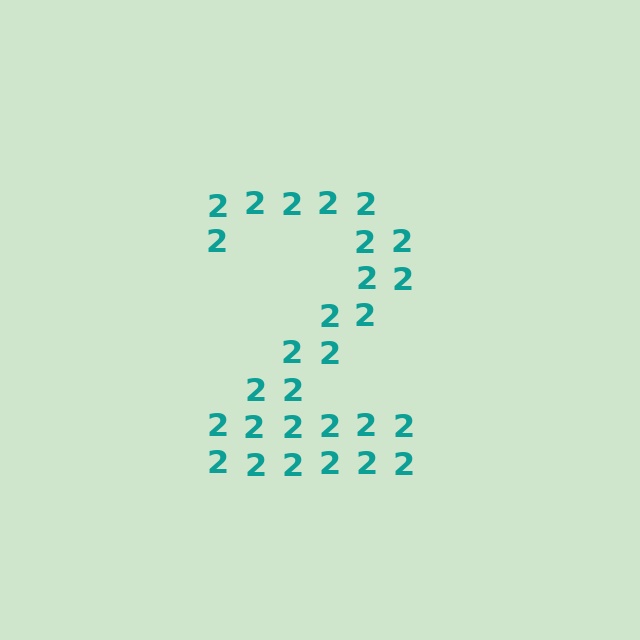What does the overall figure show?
The overall figure shows the digit 2.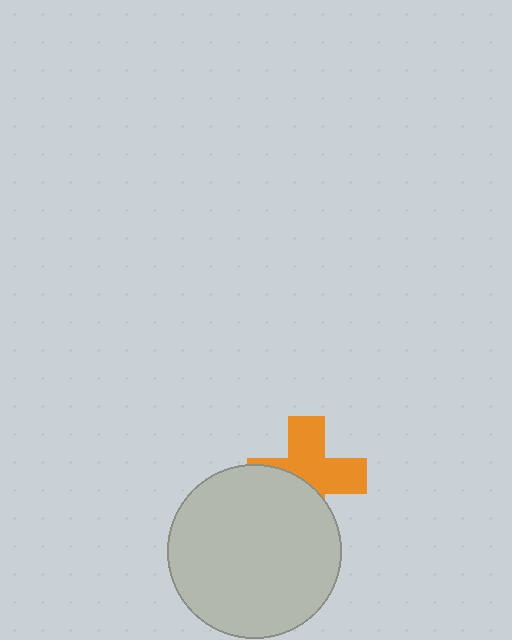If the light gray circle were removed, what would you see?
You would see the complete orange cross.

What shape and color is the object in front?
The object in front is a light gray circle.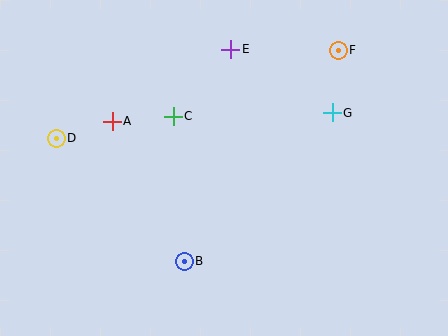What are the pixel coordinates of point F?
Point F is at (338, 50).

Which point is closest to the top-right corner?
Point F is closest to the top-right corner.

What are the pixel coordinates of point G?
Point G is at (332, 113).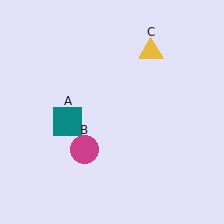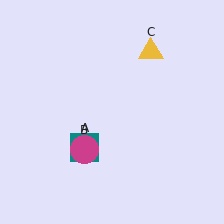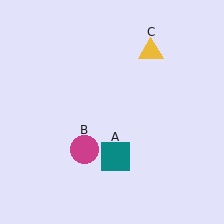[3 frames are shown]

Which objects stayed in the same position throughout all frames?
Magenta circle (object B) and yellow triangle (object C) remained stationary.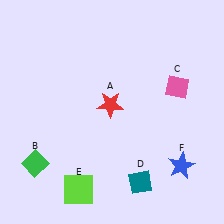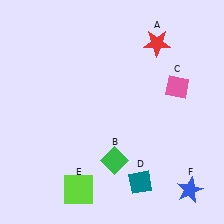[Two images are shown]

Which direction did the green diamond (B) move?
The green diamond (B) moved right.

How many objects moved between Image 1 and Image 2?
3 objects moved between the two images.